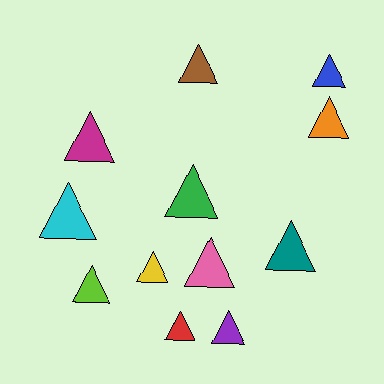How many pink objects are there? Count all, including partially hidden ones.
There is 1 pink object.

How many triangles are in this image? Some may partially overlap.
There are 12 triangles.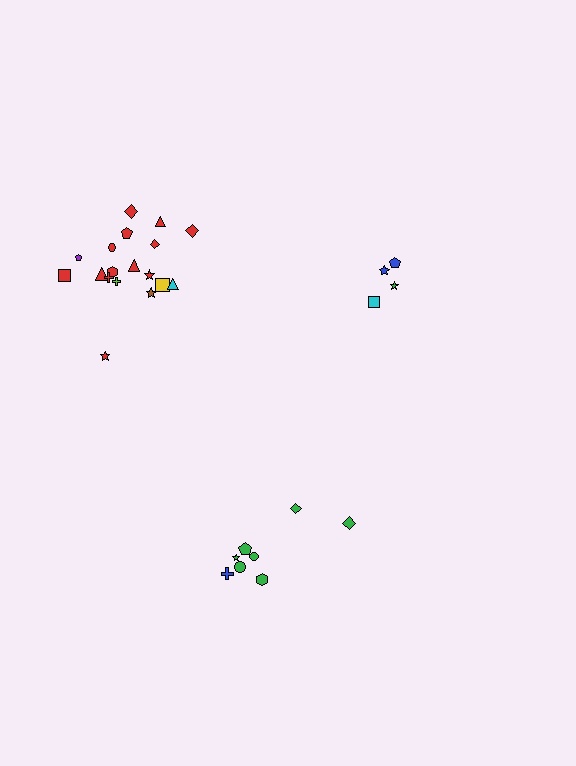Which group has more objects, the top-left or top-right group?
The top-left group.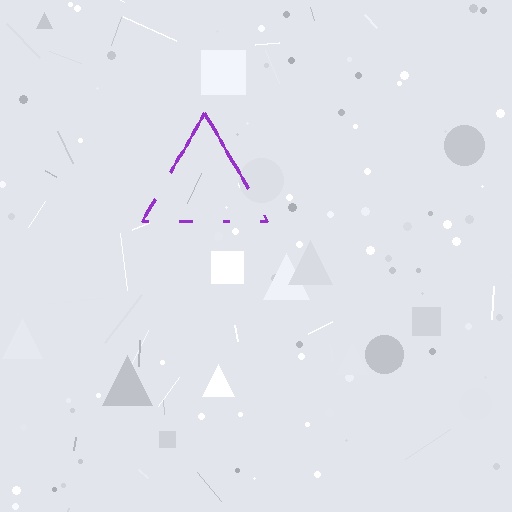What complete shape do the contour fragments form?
The contour fragments form a triangle.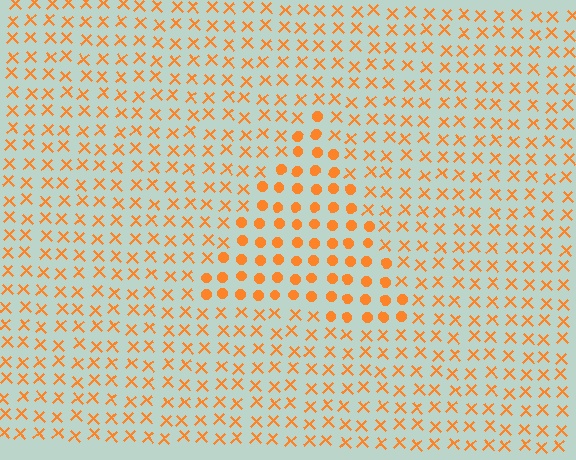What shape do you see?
I see a triangle.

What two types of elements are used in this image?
The image uses circles inside the triangle region and X marks outside it.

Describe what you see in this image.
The image is filled with small orange elements arranged in a uniform grid. A triangle-shaped region contains circles, while the surrounding area contains X marks. The boundary is defined purely by the change in element shape.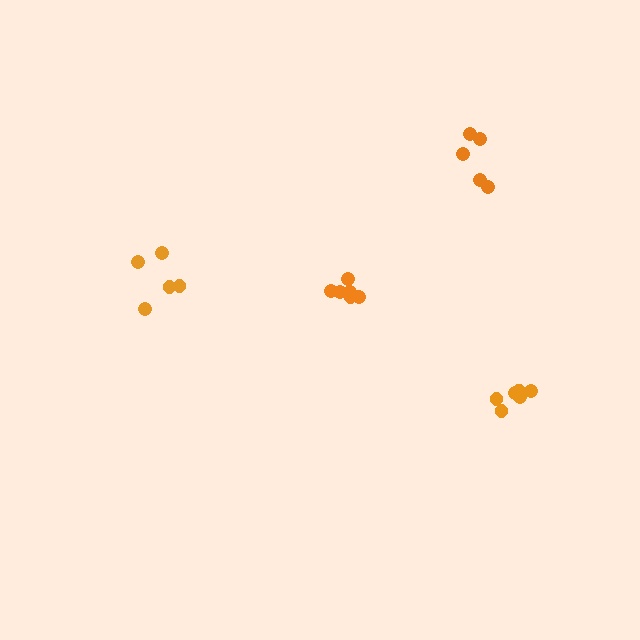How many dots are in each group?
Group 1: 5 dots, Group 2: 6 dots, Group 3: 6 dots, Group 4: 5 dots (22 total).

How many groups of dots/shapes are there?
There are 4 groups.